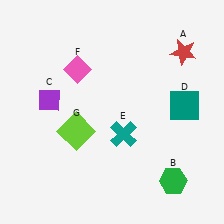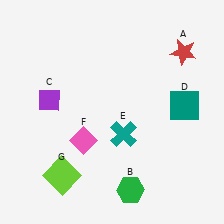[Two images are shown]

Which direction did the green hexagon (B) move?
The green hexagon (B) moved left.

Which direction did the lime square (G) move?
The lime square (G) moved down.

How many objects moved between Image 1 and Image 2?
3 objects moved between the two images.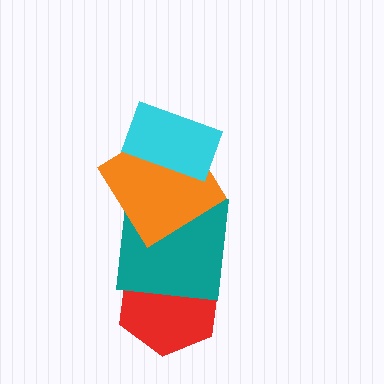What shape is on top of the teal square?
The orange diamond is on top of the teal square.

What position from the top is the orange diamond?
The orange diamond is 2nd from the top.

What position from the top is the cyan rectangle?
The cyan rectangle is 1st from the top.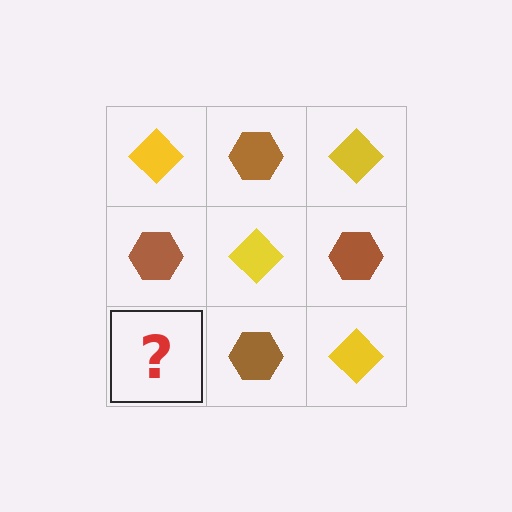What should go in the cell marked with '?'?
The missing cell should contain a yellow diamond.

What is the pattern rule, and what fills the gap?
The rule is that it alternates yellow diamond and brown hexagon in a checkerboard pattern. The gap should be filled with a yellow diamond.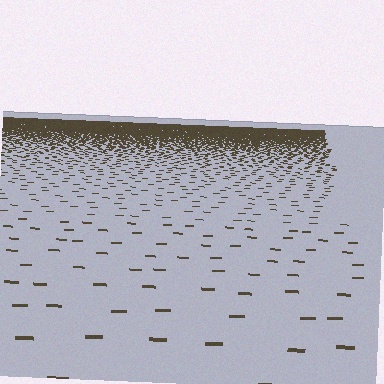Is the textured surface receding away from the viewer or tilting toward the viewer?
The surface is receding away from the viewer. Texture elements get smaller and denser toward the top.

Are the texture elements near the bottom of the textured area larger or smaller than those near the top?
Larger. Near the bottom, elements are closer to the viewer and appear at a bigger on-screen size.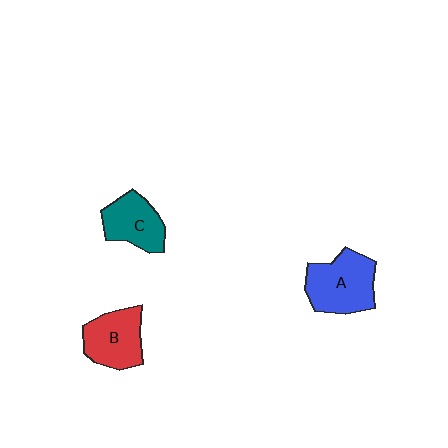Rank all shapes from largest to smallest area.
From largest to smallest: A (blue), B (red), C (teal).